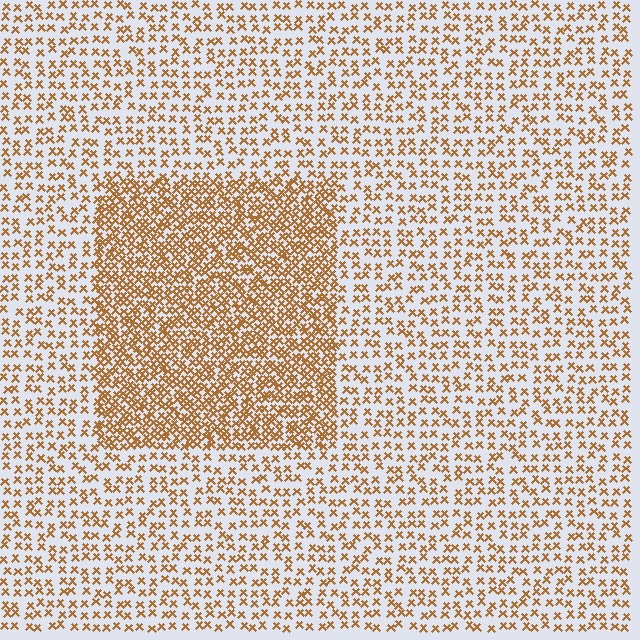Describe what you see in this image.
The image contains small brown elements arranged at two different densities. A rectangle-shaped region is visible where the elements are more densely packed than the surrounding area.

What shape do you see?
I see a rectangle.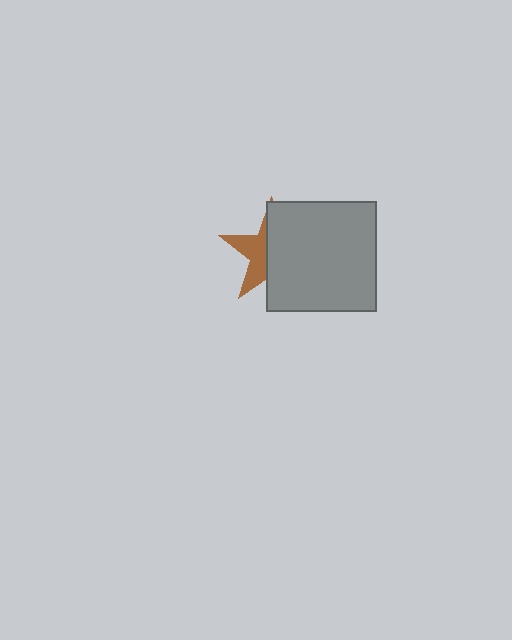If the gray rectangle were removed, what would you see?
You would see the complete brown star.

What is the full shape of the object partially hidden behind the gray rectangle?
The partially hidden object is a brown star.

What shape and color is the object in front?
The object in front is a gray rectangle.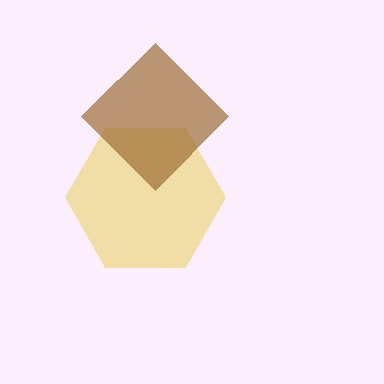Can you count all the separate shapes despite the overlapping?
Yes, there are 2 separate shapes.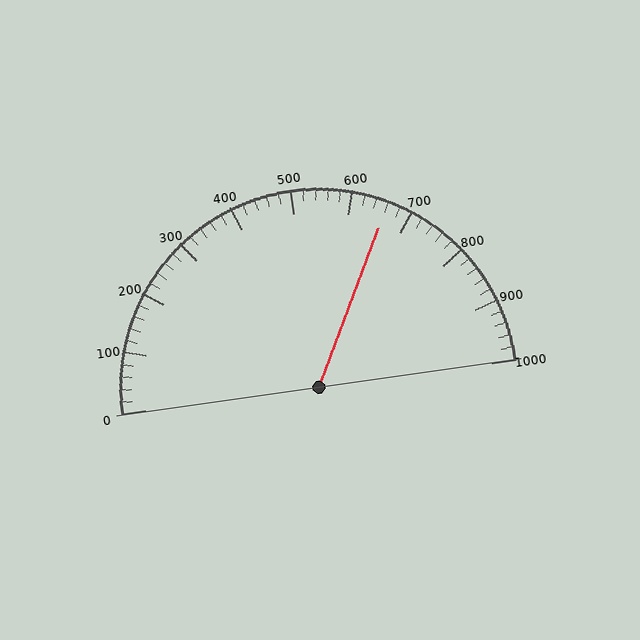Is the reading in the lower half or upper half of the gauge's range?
The reading is in the upper half of the range (0 to 1000).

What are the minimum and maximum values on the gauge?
The gauge ranges from 0 to 1000.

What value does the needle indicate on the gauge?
The needle indicates approximately 660.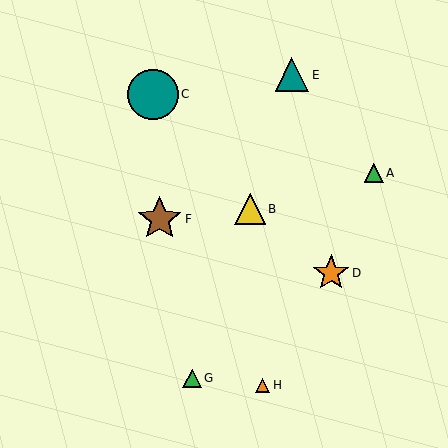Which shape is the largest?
The teal circle (labeled C) is the largest.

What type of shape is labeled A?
Shape A is a green triangle.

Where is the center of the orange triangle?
The center of the orange triangle is at (262, 385).